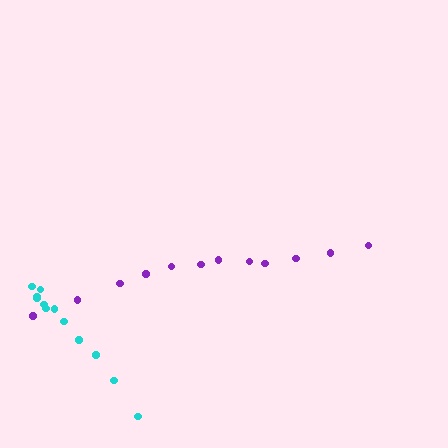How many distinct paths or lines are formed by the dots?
There are 2 distinct paths.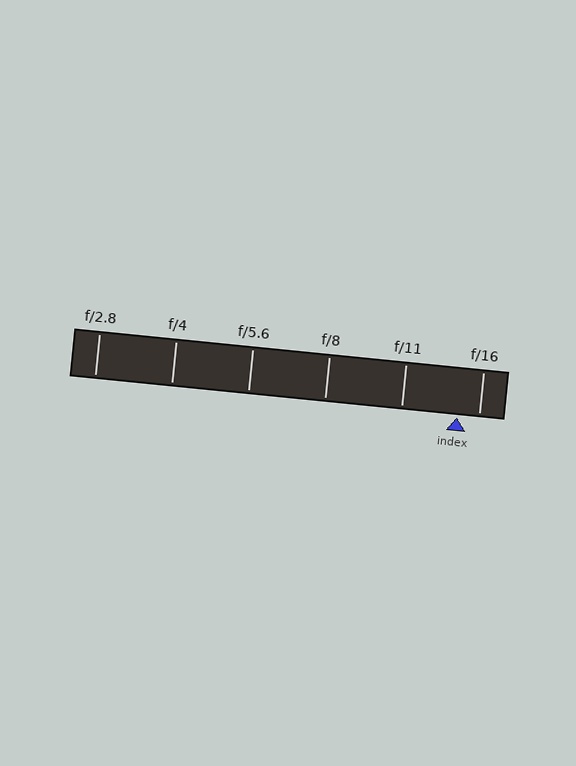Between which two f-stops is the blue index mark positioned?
The index mark is between f/11 and f/16.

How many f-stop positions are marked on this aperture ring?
There are 6 f-stop positions marked.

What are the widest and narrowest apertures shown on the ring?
The widest aperture shown is f/2.8 and the narrowest is f/16.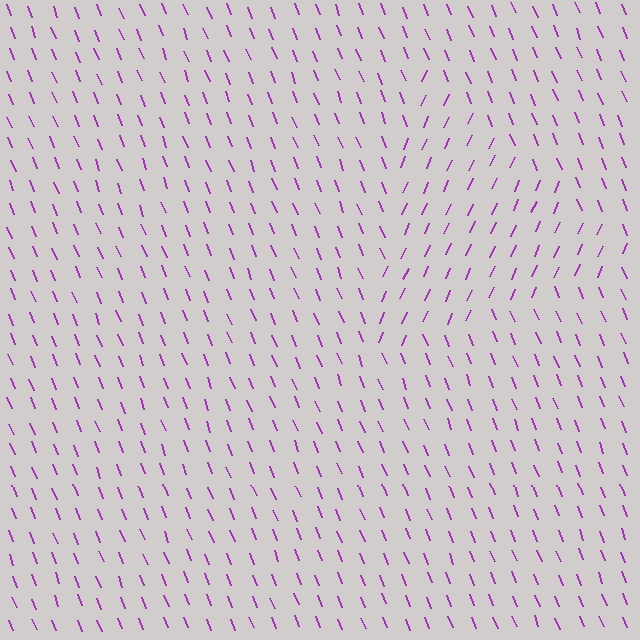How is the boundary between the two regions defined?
The boundary is defined purely by a change in line orientation (approximately 45 degrees difference). All lines are the same color and thickness.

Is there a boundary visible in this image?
Yes, there is a texture boundary formed by a change in line orientation.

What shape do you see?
I see a triangle.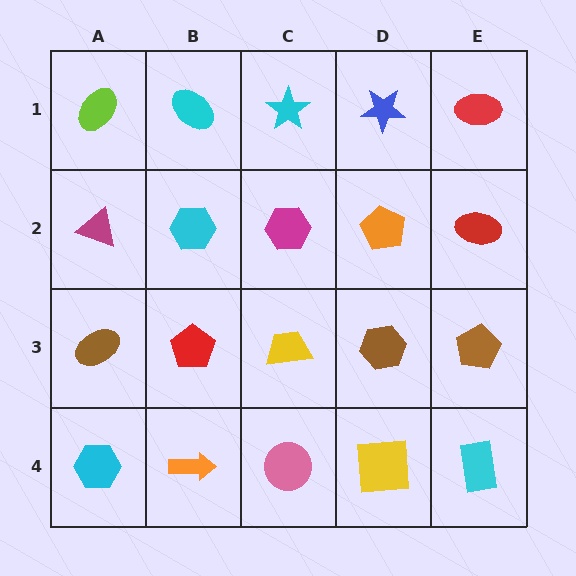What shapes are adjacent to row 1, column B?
A cyan hexagon (row 2, column B), a lime ellipse (row 1, column A), a cyan star (row 1, column C).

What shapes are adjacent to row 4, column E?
A brown pentagon (row 3, column E), a yellow square (row 4, column D).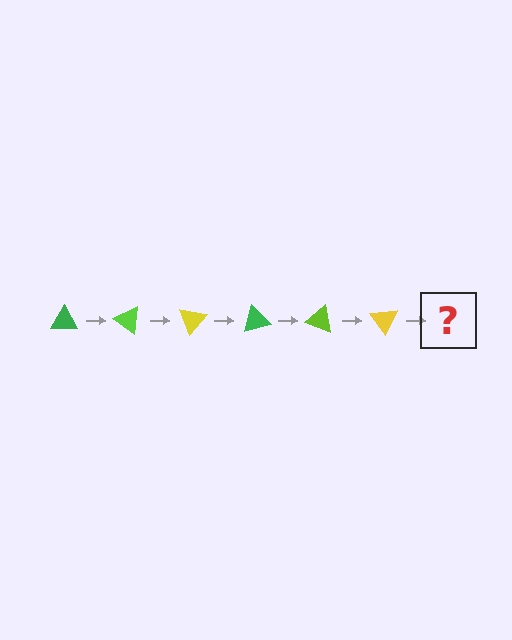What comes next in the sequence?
The next element should be a green triangle, rotated 210 degrees from the start.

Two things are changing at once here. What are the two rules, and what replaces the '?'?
The two rules are that it rotates 35 degrees each step and the color cycles through green, lime, and yellow. The '?' should be a green triangle, rotated 210 degrees from the start.